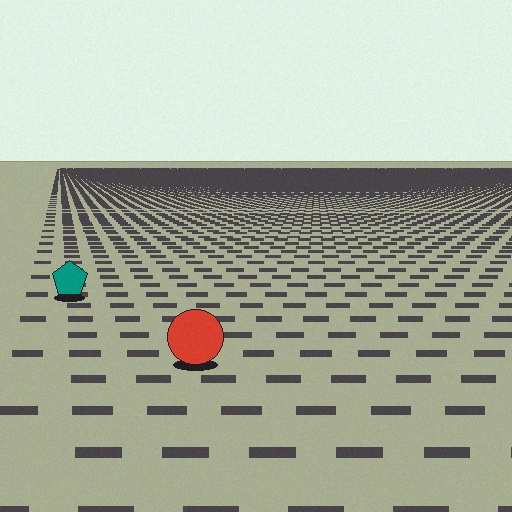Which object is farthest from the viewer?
The teal pentagon is farthest from the viewer. It appears smaller and the ground texture around it is denser.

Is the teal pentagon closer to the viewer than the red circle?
No. The red circle is closer — you can tell from the texture gradient: the ground texture is coarser near it.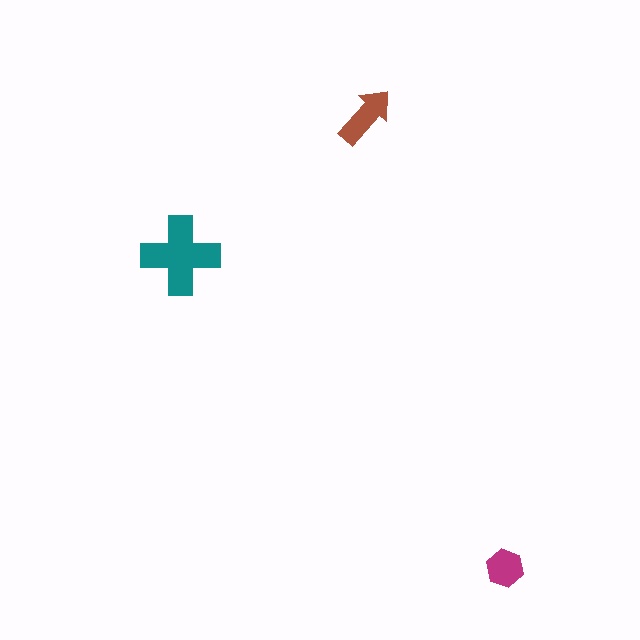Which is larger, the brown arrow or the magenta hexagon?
The brown arrow.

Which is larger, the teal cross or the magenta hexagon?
The teal cross.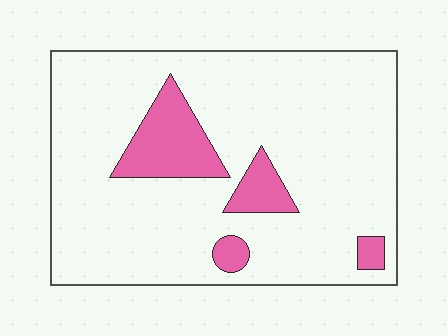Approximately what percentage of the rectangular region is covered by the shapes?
Approximately 15%.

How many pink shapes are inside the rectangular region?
4.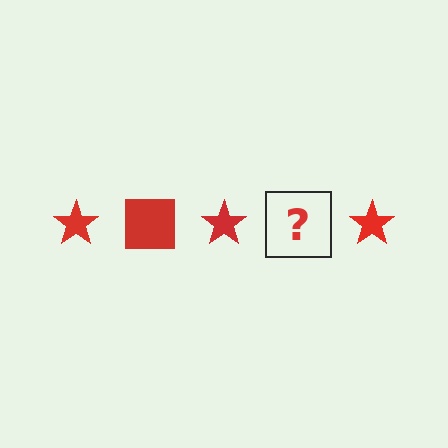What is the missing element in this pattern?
The missing element is a red square.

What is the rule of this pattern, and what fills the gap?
The rule is that the pattern cycles through star, square shapes in red. The gap should be filled with a red square.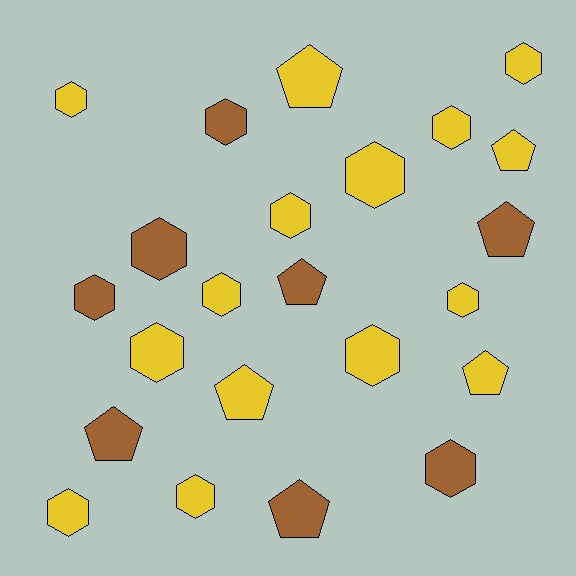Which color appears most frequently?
Yellow, with 15 objects.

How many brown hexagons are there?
There are 4 brown hexagons.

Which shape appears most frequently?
Hexagon, with 15 objects.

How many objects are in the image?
There are 23 objects.